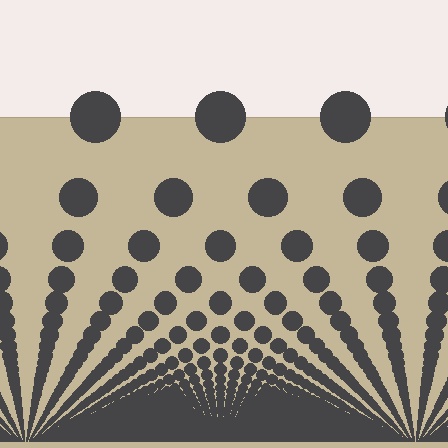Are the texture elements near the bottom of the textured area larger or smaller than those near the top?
Smaller. The gradient is inverted — elements near the bottom are smaller and denser.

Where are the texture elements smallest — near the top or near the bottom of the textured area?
Near the bottom.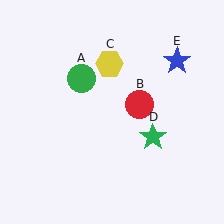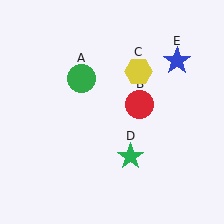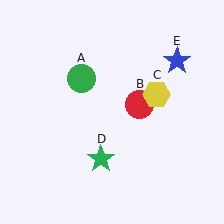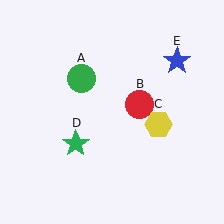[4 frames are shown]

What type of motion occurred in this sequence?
The yellow hexagon (object C), green star (object D) rotated clockwise around the center of the scene.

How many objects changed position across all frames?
2 objects changed position: yellow hexagon (object C), green star (object D).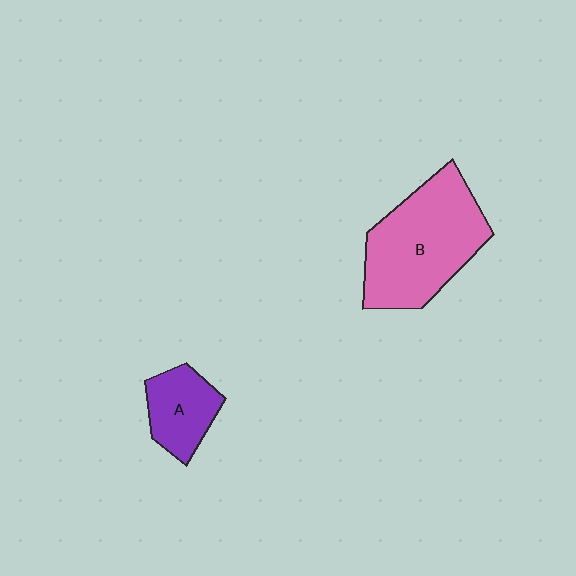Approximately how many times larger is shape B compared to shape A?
Approximately 2.3 times.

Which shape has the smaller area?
Shape A (purple).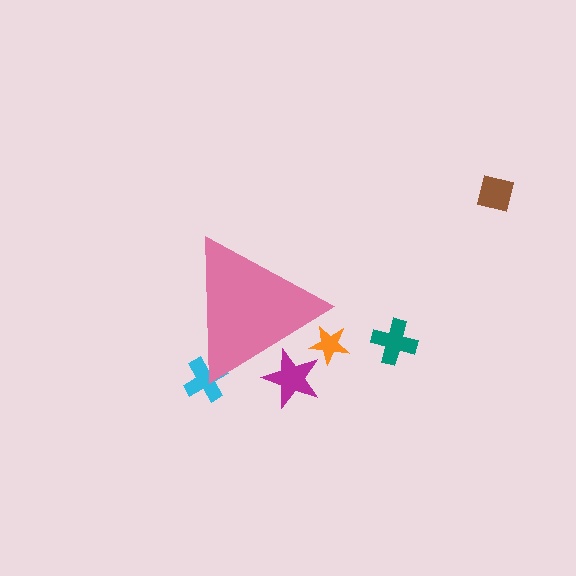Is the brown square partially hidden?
No, the brown square is fully visible.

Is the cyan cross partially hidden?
Yes, the cyan cross is partially hidden behind the pink triangle.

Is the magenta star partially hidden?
Yes, the magenta star is partially hidden behind the pink triangle.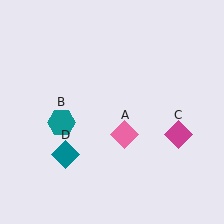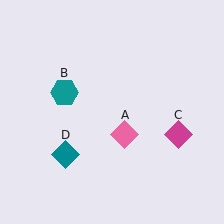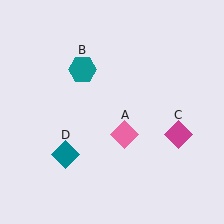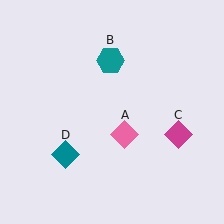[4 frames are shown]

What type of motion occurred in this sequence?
The teal hexagon (object B) rotated clockwise around the center of the scene.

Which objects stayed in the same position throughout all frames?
Pink diamond (object A) and magenta diamond (object C) and teal diamond (object D) remained stationary.